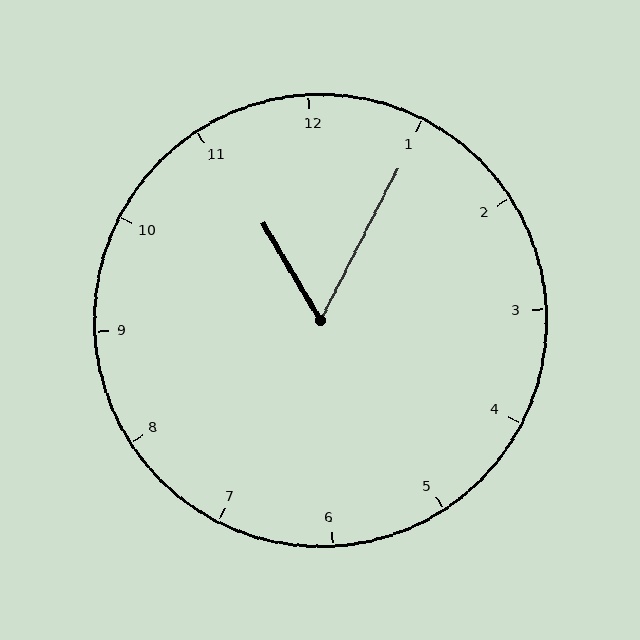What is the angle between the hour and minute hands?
Approximately 58 degrees.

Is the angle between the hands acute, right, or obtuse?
It is acute.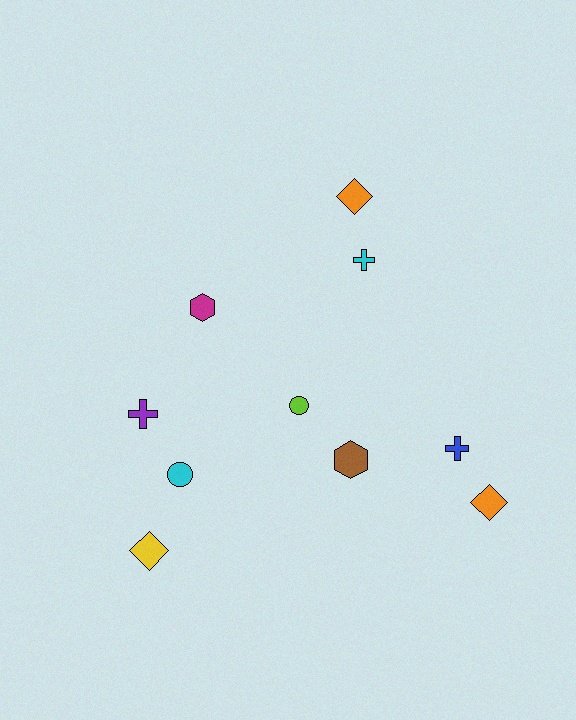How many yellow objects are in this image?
There is 1 yellow object.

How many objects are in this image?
There are 10 objects.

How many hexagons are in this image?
There are 2 hexagons.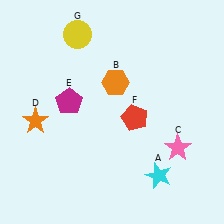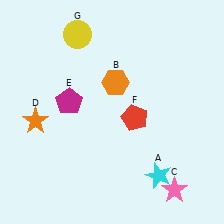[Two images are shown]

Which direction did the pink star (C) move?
The pink star (C) moved down.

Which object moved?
The pink star (C) moved down.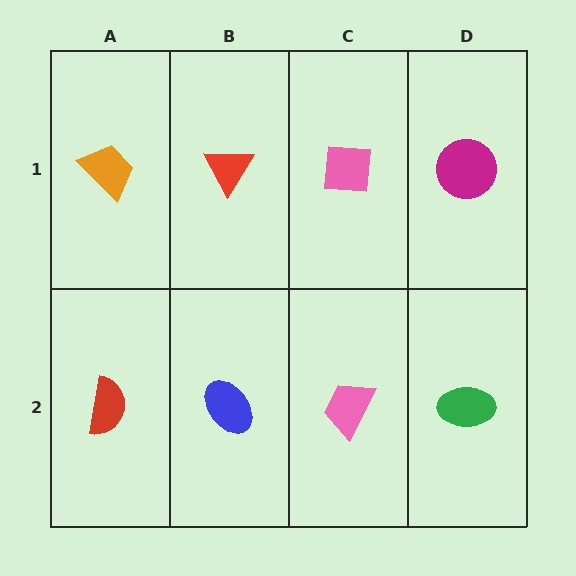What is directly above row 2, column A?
An orange trapezoid.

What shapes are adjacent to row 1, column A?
A red semicircle (row 2, column A), a red triangle (row 1, column B).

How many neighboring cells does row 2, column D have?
2.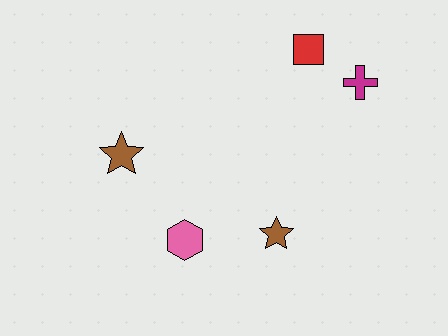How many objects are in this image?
There are 5 objects.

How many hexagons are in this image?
There is 1 hexagon.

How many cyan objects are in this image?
There are no cyan objects.